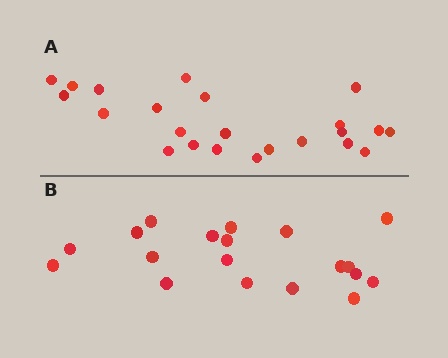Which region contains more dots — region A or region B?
Region A (the top region) has more dots.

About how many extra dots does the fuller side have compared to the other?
Region A has about 4 more dots than region B.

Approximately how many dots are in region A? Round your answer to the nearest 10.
About 20 dots. (The exact count is 23, which rounds to 20.)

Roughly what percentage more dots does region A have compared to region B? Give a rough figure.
About 20% more.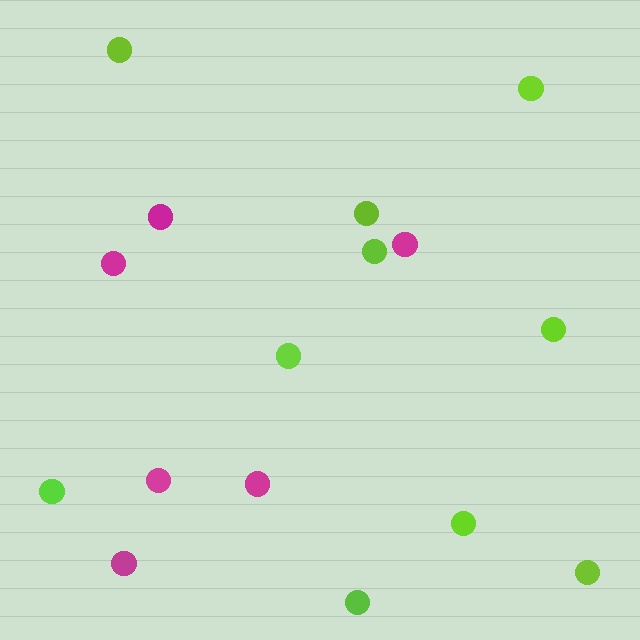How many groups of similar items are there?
There are 2 groups: one group of lime circles (10) and one group of magenta circles (6).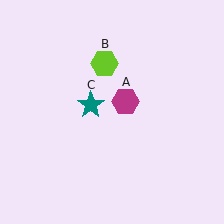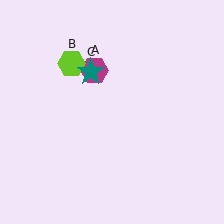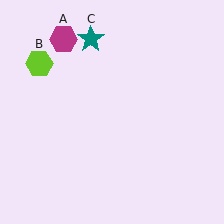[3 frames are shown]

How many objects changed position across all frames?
3 objects changed position: magenta hexagon (object A), lime hexagon (object B), teal star (object C).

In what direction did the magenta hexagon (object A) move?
The magenta hexagon (object A) moved up and to the left.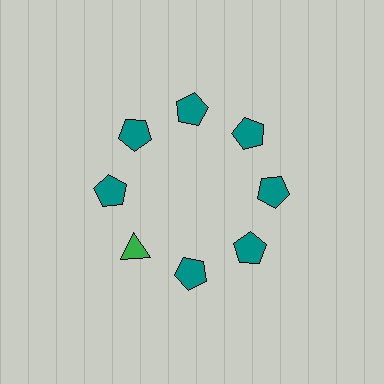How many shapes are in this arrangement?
There are 8 shapes arranged in a ring pattern.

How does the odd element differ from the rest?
It differs in both color (green instead of teal) and shape (triangle instead of pentagon).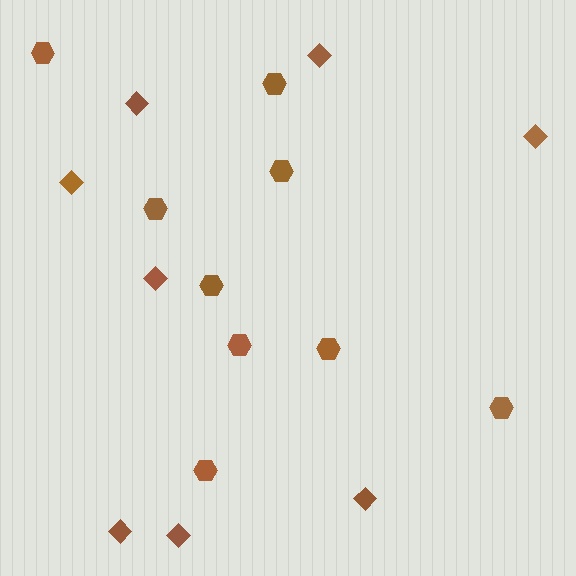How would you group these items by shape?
There are 2 groups: one group of hexagons (9) and one group of diamonds (8).